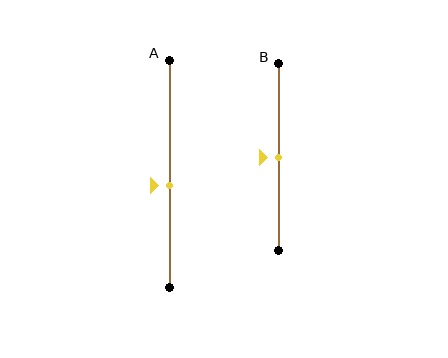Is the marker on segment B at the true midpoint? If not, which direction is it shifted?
Yes, the marker on segment B is at the true midpoint.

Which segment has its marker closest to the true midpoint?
Segment B has its marker closest to the true midpoint.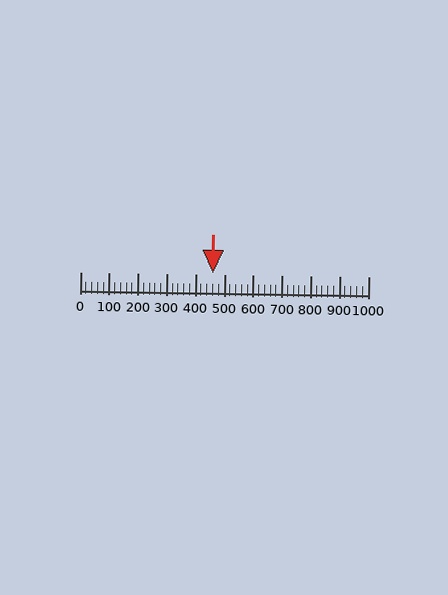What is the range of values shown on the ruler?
The ruler shows values from 0 to 1000.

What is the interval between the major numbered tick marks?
The major tick marks are spaced 100 units apart.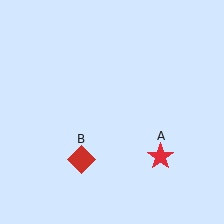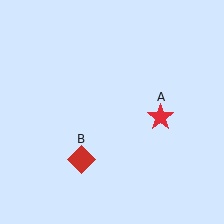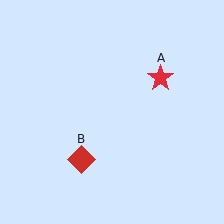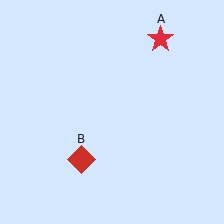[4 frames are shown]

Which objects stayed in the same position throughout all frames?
Red diamond (object B) remained stationary.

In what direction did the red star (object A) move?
The red star (object A) moved up.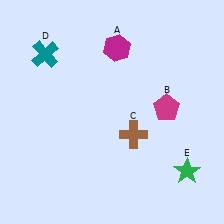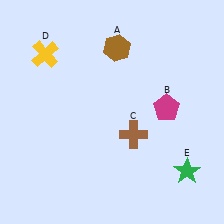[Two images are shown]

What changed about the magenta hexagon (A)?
In Image 1, A is magenta. In Image 2, it changed to brown.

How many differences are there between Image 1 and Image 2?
There are 2 differences between the two images.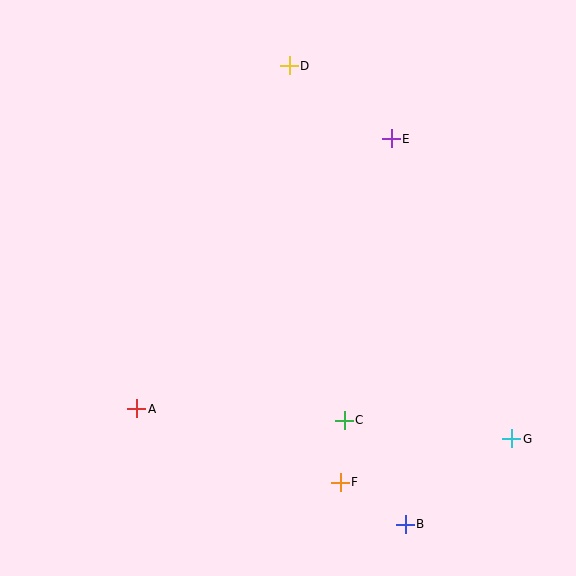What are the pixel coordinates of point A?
Point A is at (137, 409).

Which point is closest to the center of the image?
Point C at (344, 420) is closest to the center.